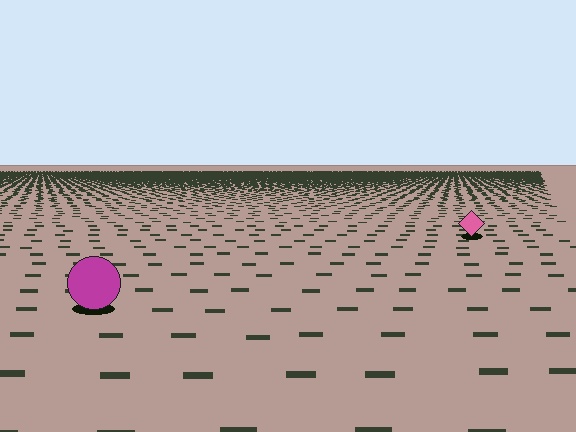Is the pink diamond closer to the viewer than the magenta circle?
No. The magenta circle is closer — you can tell from the texture gradient: the ground texture is coarser near it.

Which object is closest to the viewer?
The magenta circle is closest. The texture marks near it are larger and more spread out.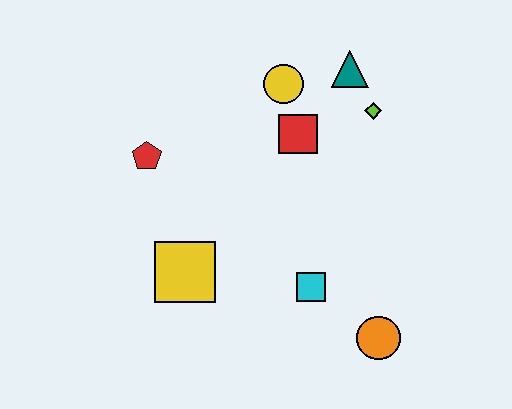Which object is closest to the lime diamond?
The teal triangle is closest to the lime diamond.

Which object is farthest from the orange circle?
The red pentagon is farthest from the orange circle.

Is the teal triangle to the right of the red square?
Yes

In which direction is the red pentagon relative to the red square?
The red pentagon is to the left of the red square.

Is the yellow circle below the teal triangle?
Yes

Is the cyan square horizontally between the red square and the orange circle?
Yes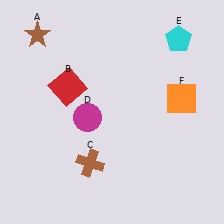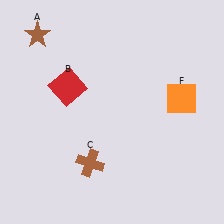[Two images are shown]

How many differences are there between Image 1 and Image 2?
There are 2 differences between the two images.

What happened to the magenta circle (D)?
The magenta circle (D) was removed in Image 2. It was in the bottom-left area of Image 1.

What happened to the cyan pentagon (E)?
The cyan pentagon (E) was removed in Image 2. It was in the top-right area of Image 1.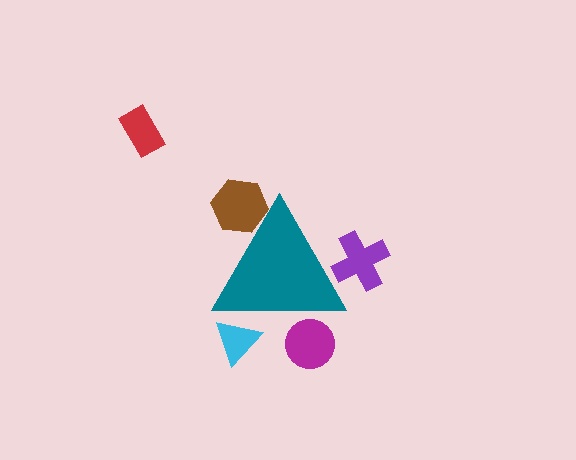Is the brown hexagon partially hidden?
Yes, the brown hexagon is partially hidden behind the teal triangle.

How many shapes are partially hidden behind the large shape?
4 shapes are partially hidden.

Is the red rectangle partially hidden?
No, the red rectangle is fully visible.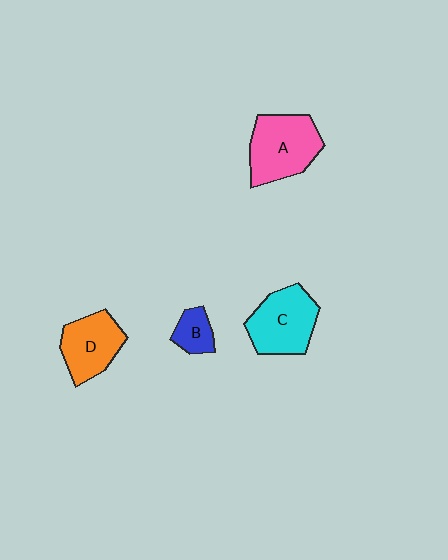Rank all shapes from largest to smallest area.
From largest to smallest: A (pink), C (cyan), D (orange), B (blue).